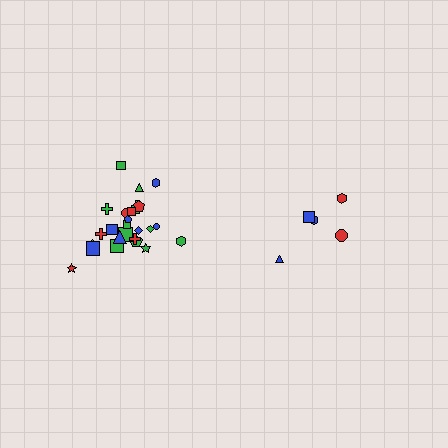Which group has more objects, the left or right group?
The left group.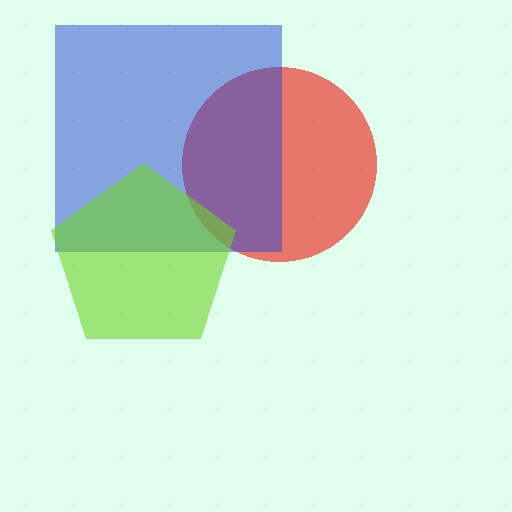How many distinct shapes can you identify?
There are 3 distinct shapes: a red circle, a blue square, a lime pentagon.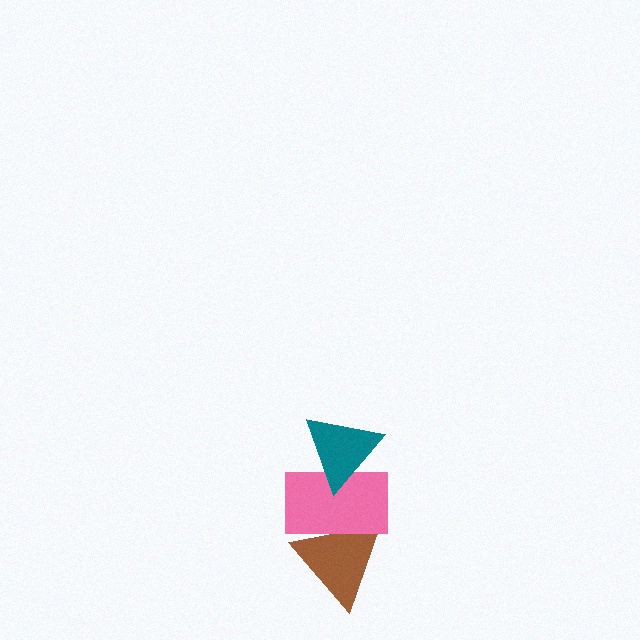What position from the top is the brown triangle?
The brown triangle is 3rd from the top.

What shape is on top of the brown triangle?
The pink rectangle is on top of the brown triangle.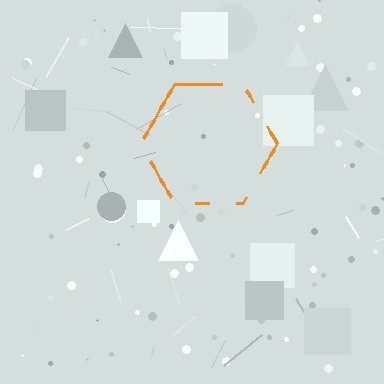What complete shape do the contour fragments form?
The contour fragments form a hexagon.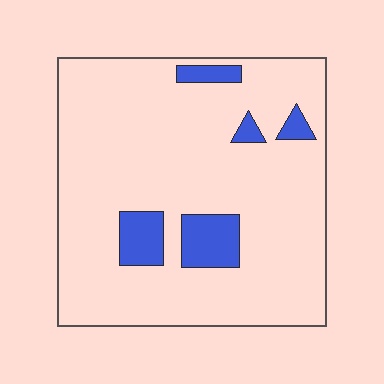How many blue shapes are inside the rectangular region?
5.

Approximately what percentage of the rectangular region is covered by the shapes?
Approximately 10%.